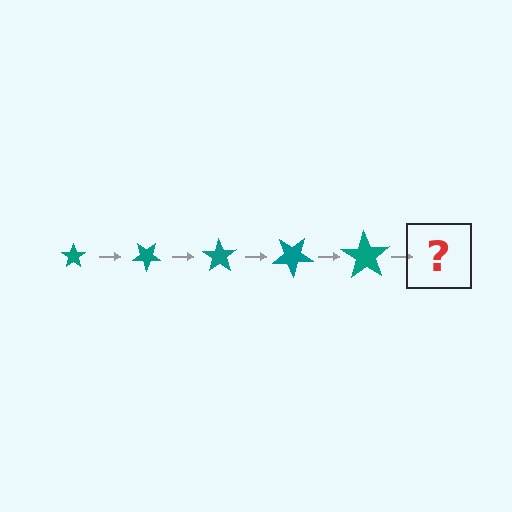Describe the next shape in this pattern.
It should be a star, larger than the previous one and rotated 175 degrees from the start.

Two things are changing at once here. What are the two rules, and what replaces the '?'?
The two rules are that the star grows larger each step and it rotates 35 degrees each step. The '?' should be a star, larger than the previous one and rotated 175 degrees from the start.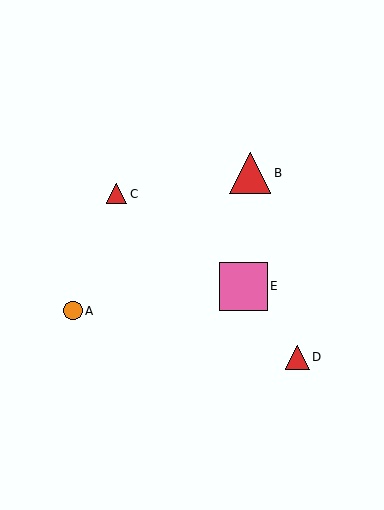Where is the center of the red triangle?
The center of the red triangle is at (117, 194).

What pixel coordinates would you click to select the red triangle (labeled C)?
Click at (117, 194) to select the red triangle C.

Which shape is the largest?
The pink square (labeled E) is the largest.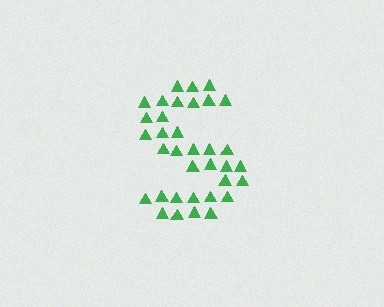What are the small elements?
The small elements are triangles.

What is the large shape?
The large shape is the letter S.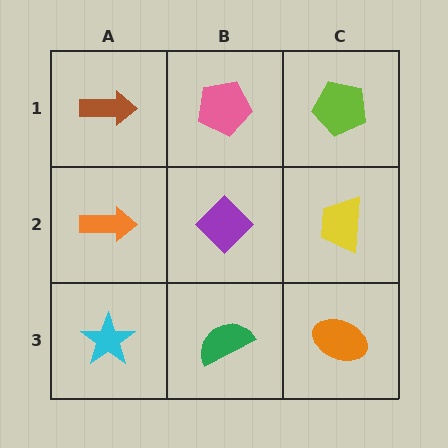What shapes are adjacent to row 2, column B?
A pink pentagon (row 1, column B), a green semicircle (row 3, column B), an orange arrow (row 2, column A), a yellow trapezoid (row 2, column C).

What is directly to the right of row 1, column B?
A lime pentagon.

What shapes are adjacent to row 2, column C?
A lime pentagon (row 1, column C), an orange ellipse (row 3, column C), a purple diamond (row 2, column B).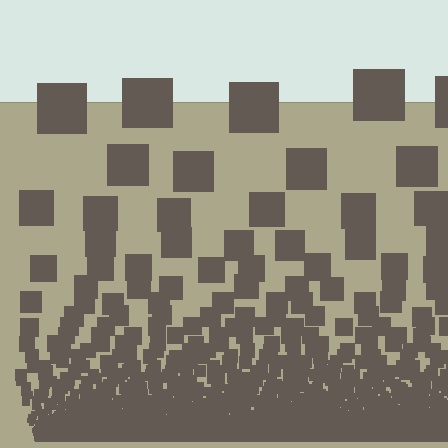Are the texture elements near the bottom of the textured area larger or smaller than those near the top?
Smaller. The gradient is inverted — elements near the bottom are smaller and denser.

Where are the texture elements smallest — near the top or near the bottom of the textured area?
Near the bottom.